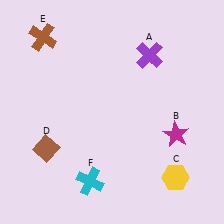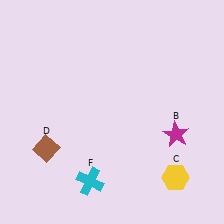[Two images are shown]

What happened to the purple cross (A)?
The purple cross (A) was removed in Image 2. It was in the top-right area of Image 1.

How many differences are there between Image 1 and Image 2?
There are 2 differences between the two images.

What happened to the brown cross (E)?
The brown cross (E) was removed in Image 2. It was in the top-left area of Image 1.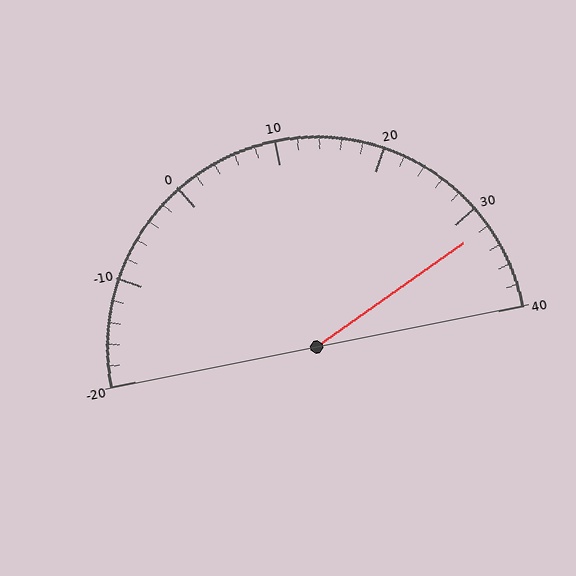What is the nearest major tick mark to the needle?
The nearest major tick mark is 30.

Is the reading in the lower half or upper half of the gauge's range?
The reading is in the upper half of the range (-20 to 40).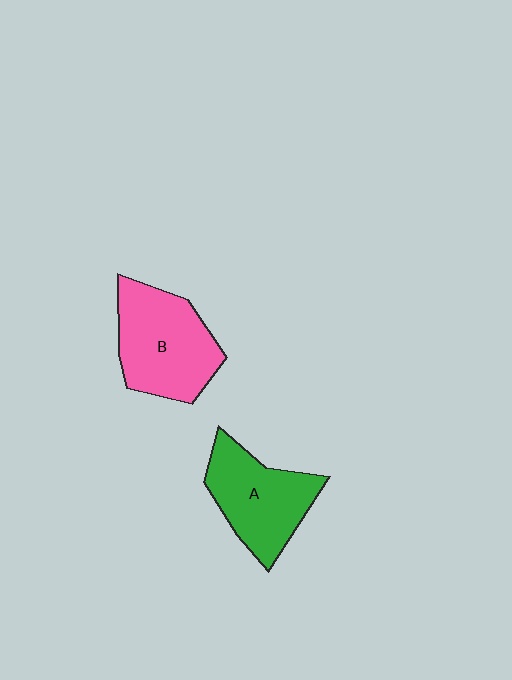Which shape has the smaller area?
Shape A (green).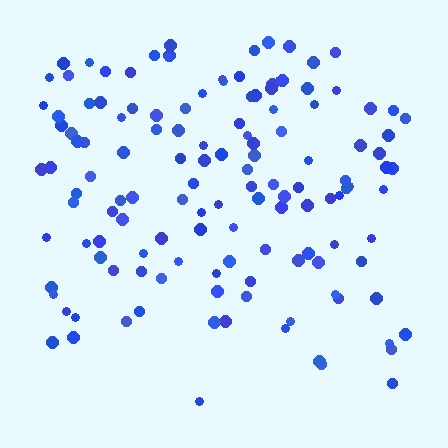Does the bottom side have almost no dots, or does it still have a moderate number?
Still a moderate number, just noticeably fewer than the top.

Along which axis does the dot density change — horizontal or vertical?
Vertical.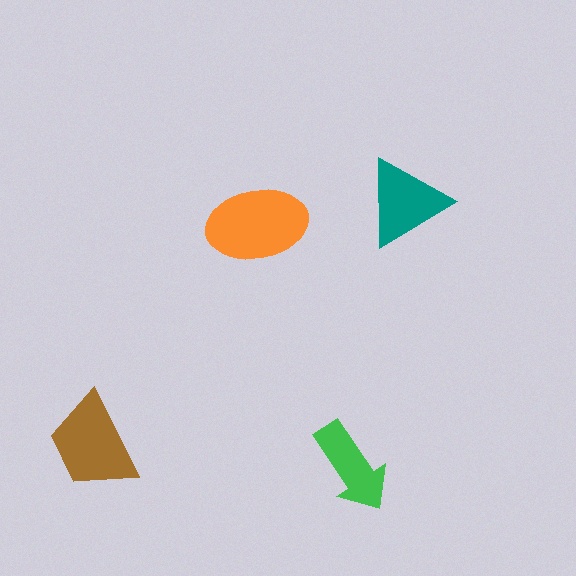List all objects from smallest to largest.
The green arrow, the teal triangle, the brown trapezoid, the orange ellipse.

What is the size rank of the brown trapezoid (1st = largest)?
2nd.